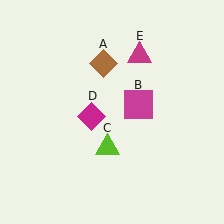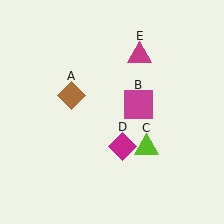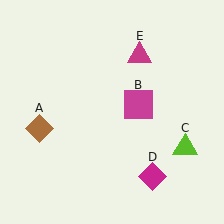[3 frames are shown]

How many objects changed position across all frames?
3 objects changed position: brown diamond (object A), lime triangle (object C), magenta diamond (object D).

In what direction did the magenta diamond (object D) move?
The magenta diamond (object D) moved down and to the right.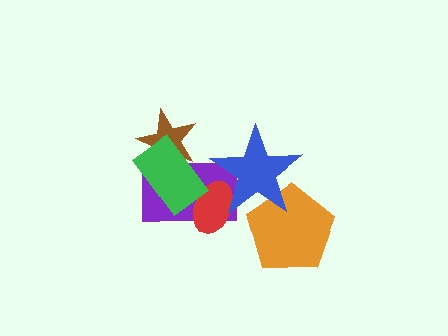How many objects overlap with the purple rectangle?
4 objects overlap with the purple rectangle.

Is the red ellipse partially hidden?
Yes, it is partially covered by another shape.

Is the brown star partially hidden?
Yes, it is partially covered by another shape.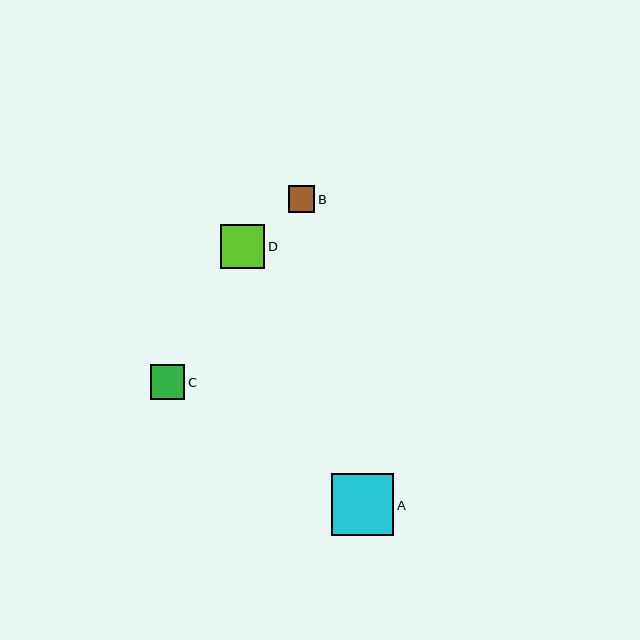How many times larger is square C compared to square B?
Square C is approximately 1.3 times the size of square B.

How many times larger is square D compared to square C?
Square D is approximately 1.3 times the size of square C.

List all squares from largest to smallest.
From largest to smallest: A, D, C, B.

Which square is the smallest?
Square B is the smallest with a size of approximately 27 pixels.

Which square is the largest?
Square A is the largest with a size of approximately 62 pixels.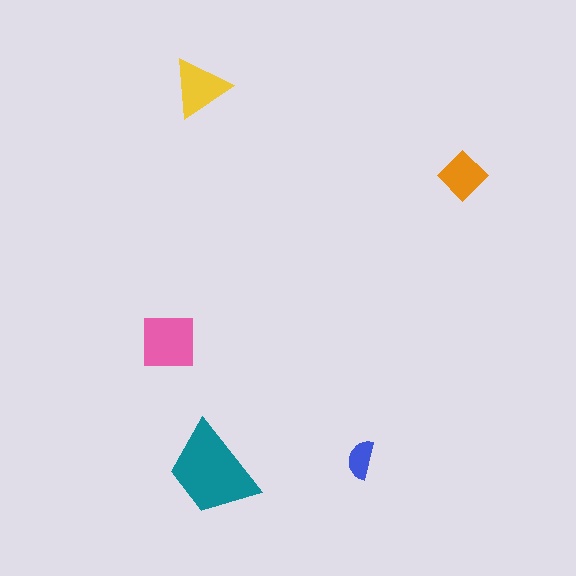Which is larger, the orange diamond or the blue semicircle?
The orange diamond.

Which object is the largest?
The teal trapezoid.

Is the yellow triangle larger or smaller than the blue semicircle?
Larger.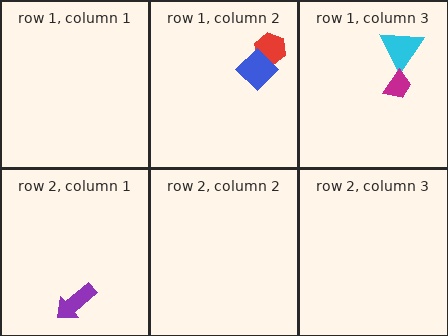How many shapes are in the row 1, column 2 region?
2.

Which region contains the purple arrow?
The row 2, column 1 region.